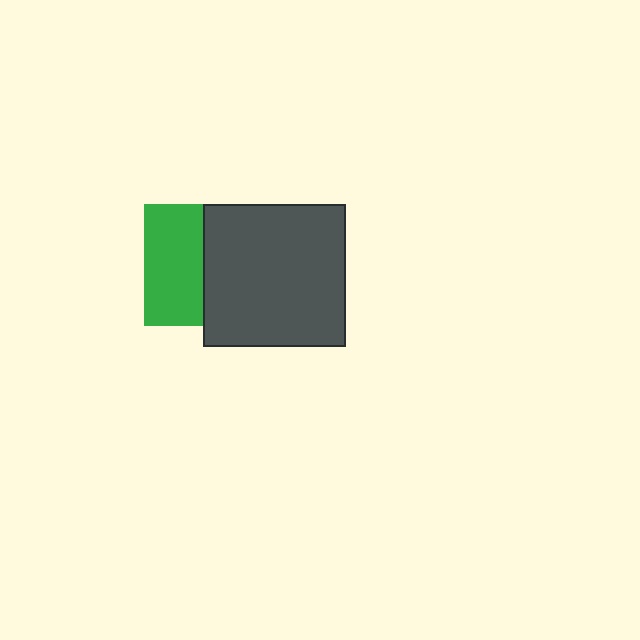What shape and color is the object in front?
The object in front is a dark gray square.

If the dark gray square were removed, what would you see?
You would see the complete green square.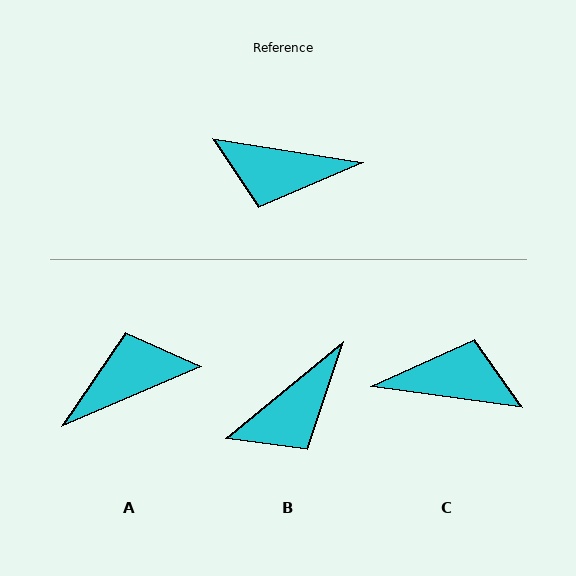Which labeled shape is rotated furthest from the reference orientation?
C, about 179 degrees away.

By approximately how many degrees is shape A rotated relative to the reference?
Approximately 148 degrees clockwise.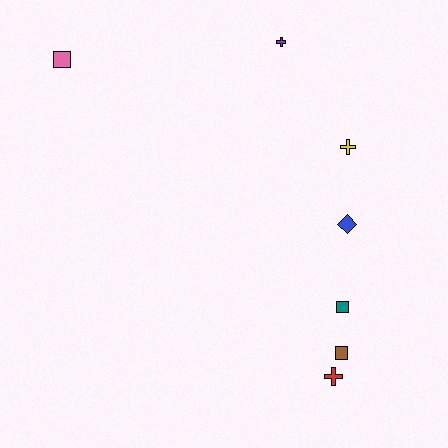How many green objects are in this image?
There are no green objects.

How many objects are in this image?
There are 7 objects.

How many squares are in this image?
There are 3 squares.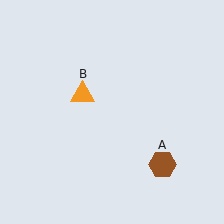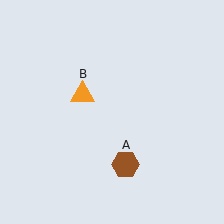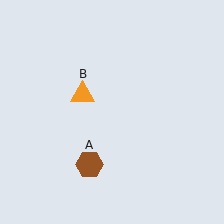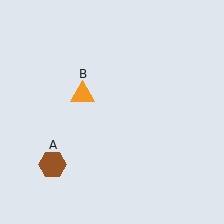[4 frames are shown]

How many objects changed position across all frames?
1 object changed position: brown hexagon (object A).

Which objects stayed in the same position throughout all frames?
Orange triangle (object B) remained stationary.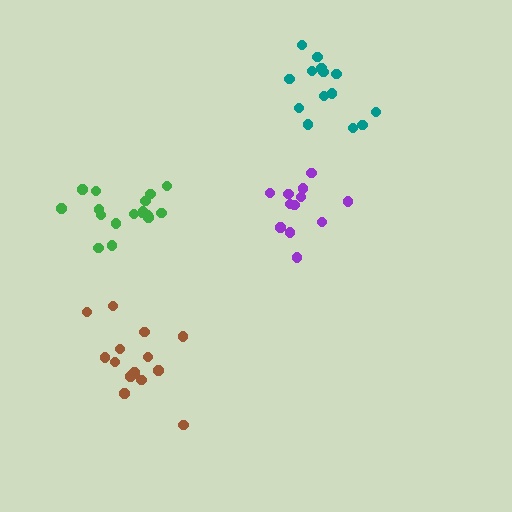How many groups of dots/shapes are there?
There are 4 groups.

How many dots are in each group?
Group 1: 14 dots, Group 2: 12 dots, Group 3: 17 dots, Group 4: 14 dots (57 total).